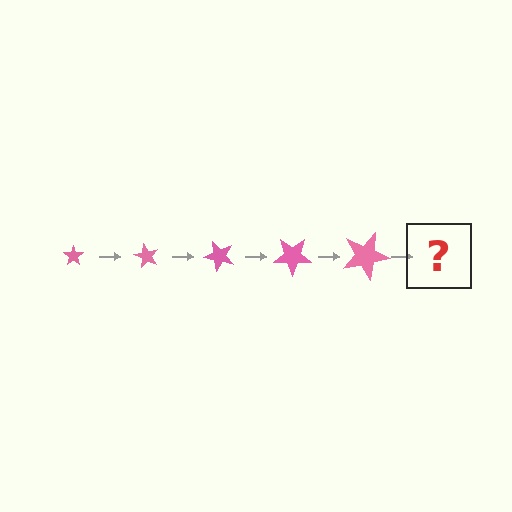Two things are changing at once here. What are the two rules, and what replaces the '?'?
The two rules are that the star grows larger each step and it rotates 60 degrees each step. The '?' should be a star, larger than the previous one and rotated 300 degrees from the start.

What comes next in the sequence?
The next element should be a star, larger than the previous one and rotated 300 degrees from the start.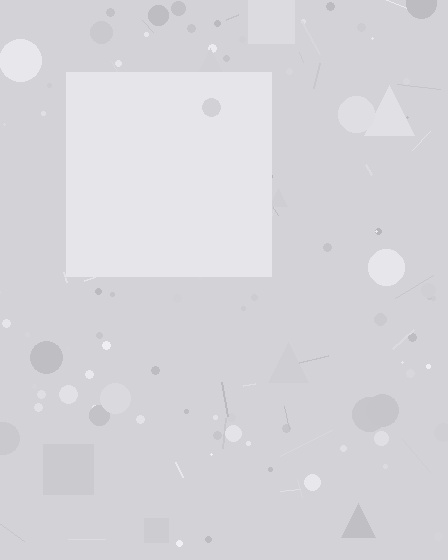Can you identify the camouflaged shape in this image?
The camouflaged shape is a square.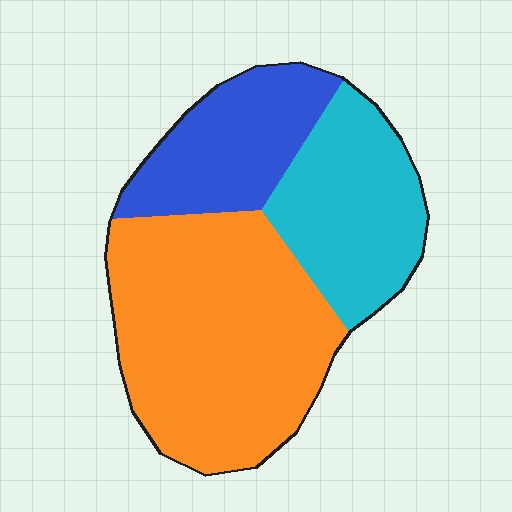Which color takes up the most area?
Orange, at roughly 50%.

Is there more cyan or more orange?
Orange.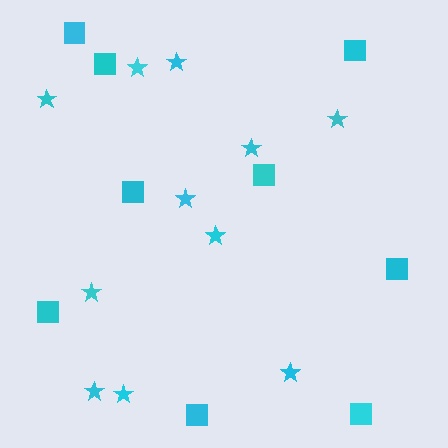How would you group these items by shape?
There are 2 groups: one group of squares (9) and one group of stars (11).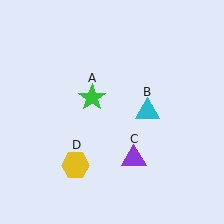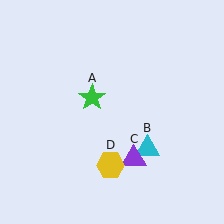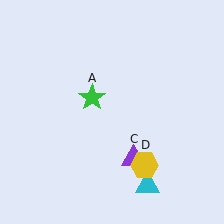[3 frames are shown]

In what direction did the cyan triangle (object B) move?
The cyan triangle (object B) moved down.